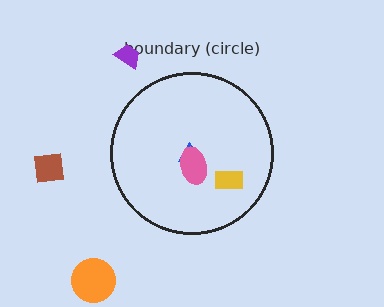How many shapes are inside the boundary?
3 inside, 3 outside.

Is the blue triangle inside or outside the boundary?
Inside.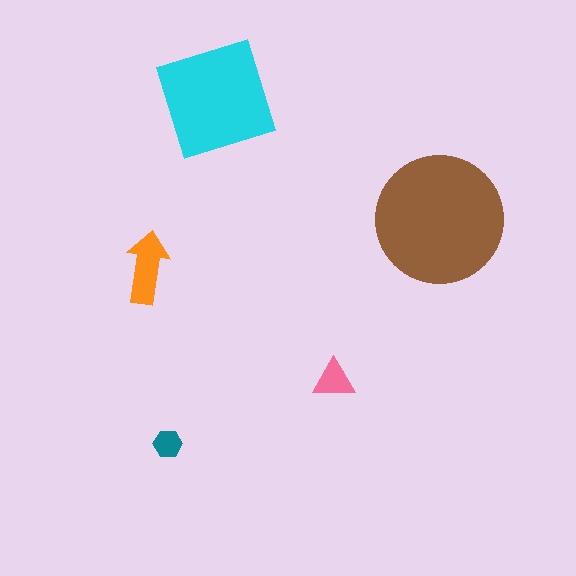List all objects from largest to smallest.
The brown circle, the cyan square, the orange arrow, the pink triangle, the teal hexagon.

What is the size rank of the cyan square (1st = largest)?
2nd.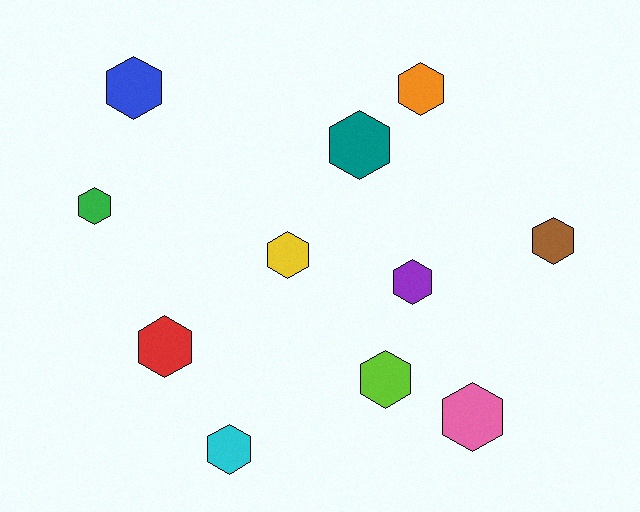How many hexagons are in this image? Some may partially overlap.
There are 11 hexagons.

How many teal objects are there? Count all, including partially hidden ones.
There is 1 teal object.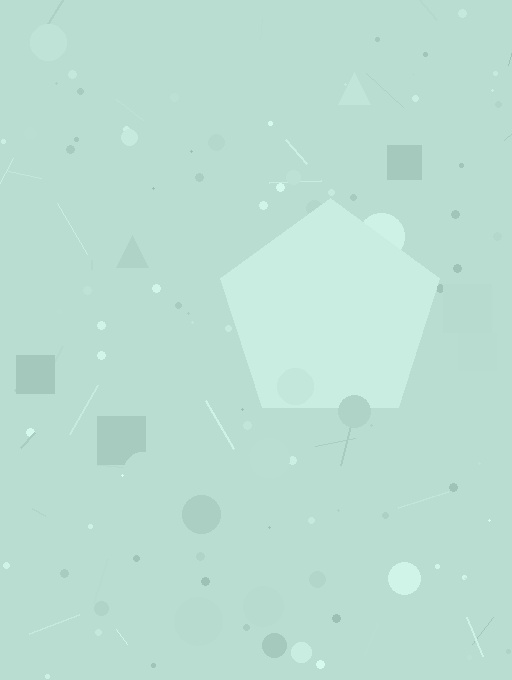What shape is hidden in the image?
A pentagon is hidden in the image.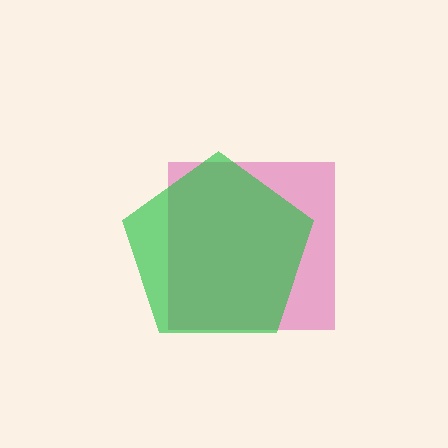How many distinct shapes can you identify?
There are 2 distinct shapes: a pink square, a green pentagon.